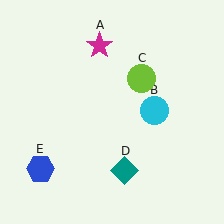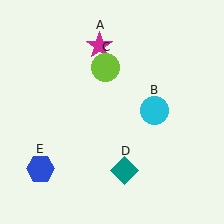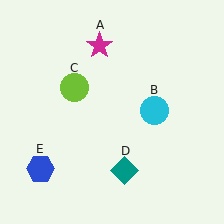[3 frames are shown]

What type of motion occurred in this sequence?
The lime circle (object C) rotated counterclockwise around the center of the scene.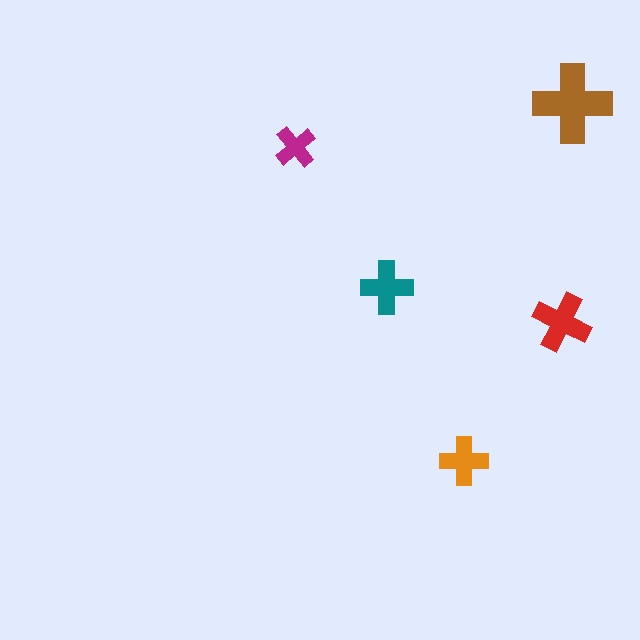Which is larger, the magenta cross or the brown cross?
The brown one.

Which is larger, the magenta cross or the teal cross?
The teal one.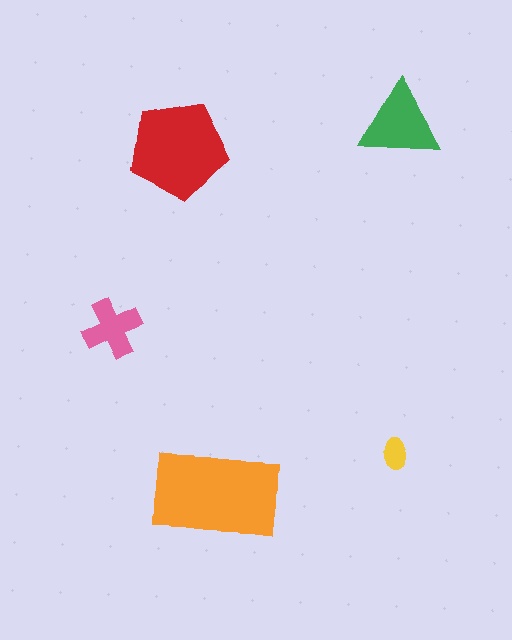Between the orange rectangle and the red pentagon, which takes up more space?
The orange rectangle.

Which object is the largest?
The orange rectangle.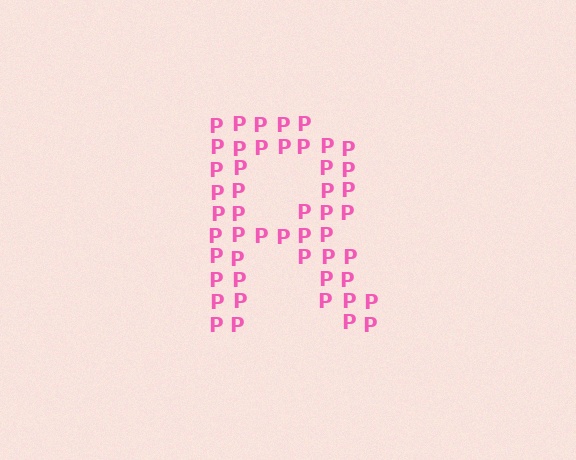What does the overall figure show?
The overall figure shows the letter R.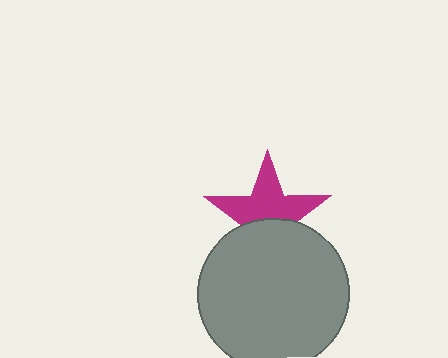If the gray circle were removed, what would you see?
You would see the complete magenta star.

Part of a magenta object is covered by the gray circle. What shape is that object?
It is a star.